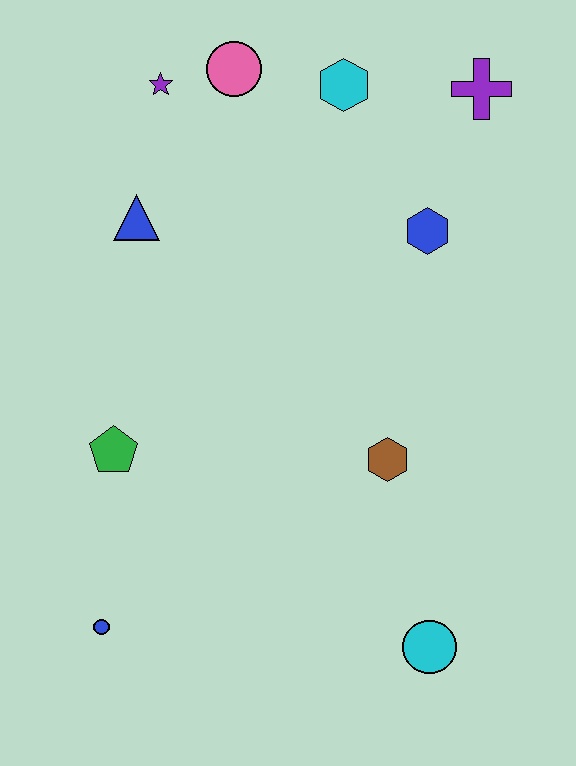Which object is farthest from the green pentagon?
The purple cross is farthest from the green pentagon.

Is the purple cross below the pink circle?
Yes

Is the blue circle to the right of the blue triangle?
No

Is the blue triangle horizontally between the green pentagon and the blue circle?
No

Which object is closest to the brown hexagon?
The cyan circle is closest to the brown hexagon.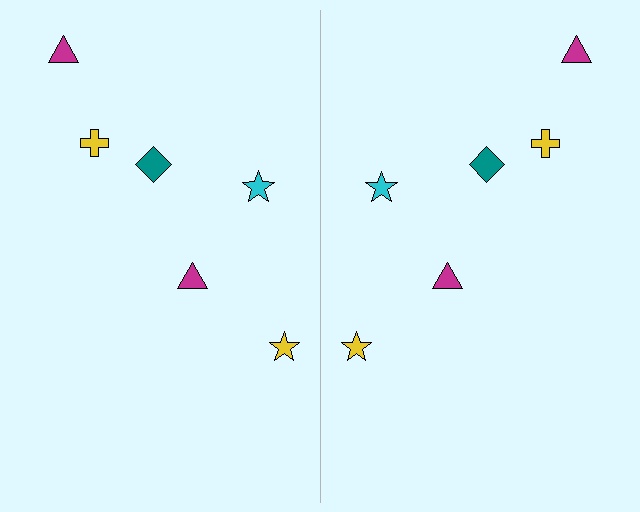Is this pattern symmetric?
Yes, this pattern has bilateral (reflection) symmetry.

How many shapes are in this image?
There are 12 shapes in this image.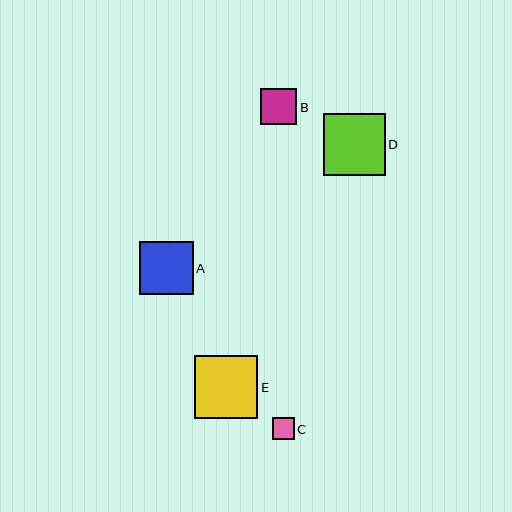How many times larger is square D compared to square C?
Square D is approximately 2.8 times the size of square C.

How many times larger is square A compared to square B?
Square A is approximately 1.5 times the size of square B.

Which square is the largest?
Square E is the largest with a size of approximately 63 pixels.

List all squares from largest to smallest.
From largest to smallest: E, D, A, B, C.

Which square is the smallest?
Square C is the smallest with a size of approximately 22 pixels.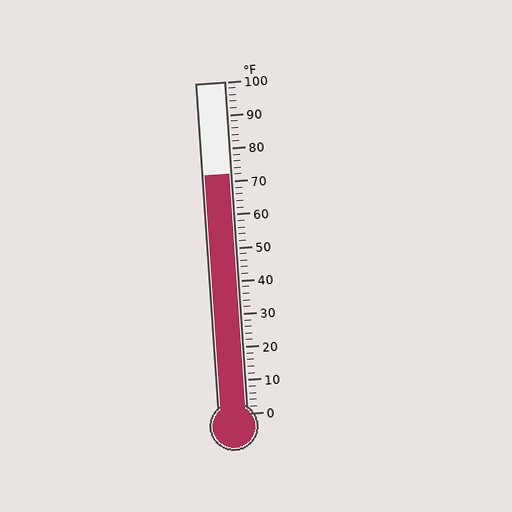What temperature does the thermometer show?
The thermometer shows approximately 72°F.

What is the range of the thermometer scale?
The thermometer scale ranges from 0°F to 100°F.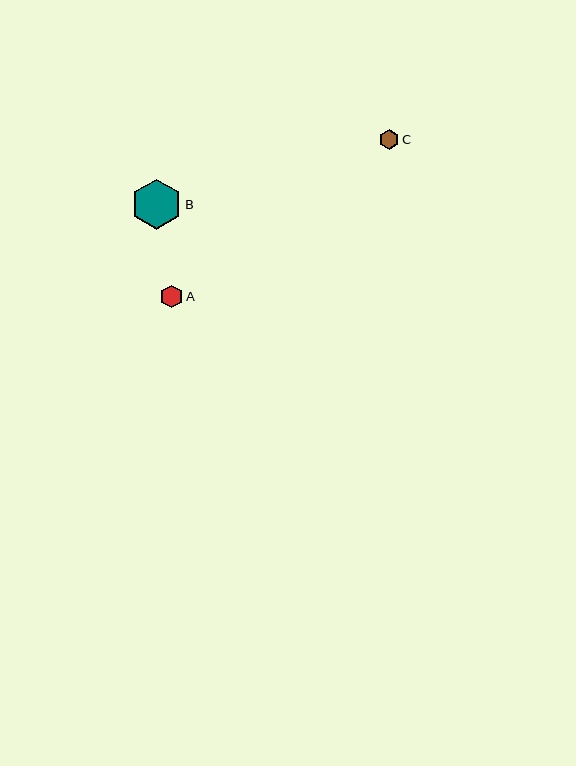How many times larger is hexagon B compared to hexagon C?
Hexagon B is approximately 2.5 times the size of hexagon C.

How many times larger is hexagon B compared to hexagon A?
Hexagon B is approximately 2.2 times the size of hexagon A.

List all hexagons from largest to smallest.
From largest to smallest: B, A, C.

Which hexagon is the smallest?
Hexagon C is the smallest with a size of approximately 20 pixels.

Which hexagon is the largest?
Hexagon B is the largest with a size of approximately 50 pixels.